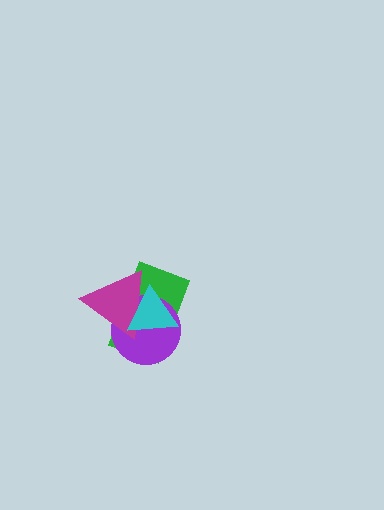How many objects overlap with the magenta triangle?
3 objects overlap with the magenta triangle.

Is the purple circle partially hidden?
Yes, it is partially covered by another shape.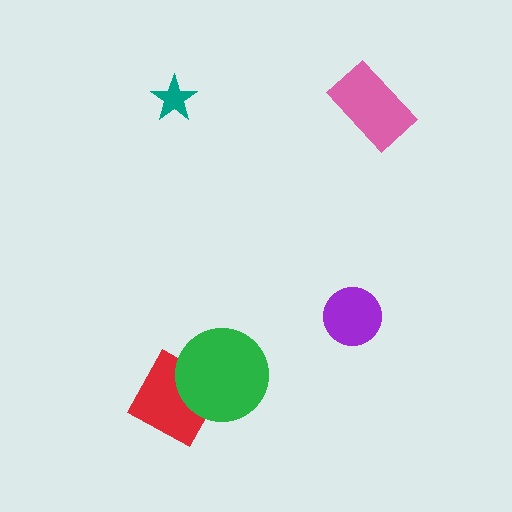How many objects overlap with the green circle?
1 object overlaps with the green circle.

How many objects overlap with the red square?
1 object overlaps with the red square.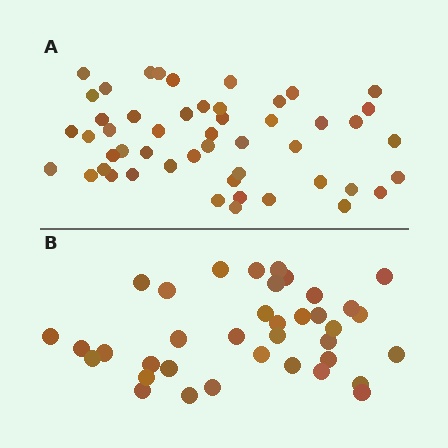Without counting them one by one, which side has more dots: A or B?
Region A (the top region) has more dots.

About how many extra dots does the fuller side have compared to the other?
Region A has approximately 15 more dots than region B.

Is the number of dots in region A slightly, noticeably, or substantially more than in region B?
Region A has noticeably more, but not dramatically so. The ratio is roughly 1.4 to 1.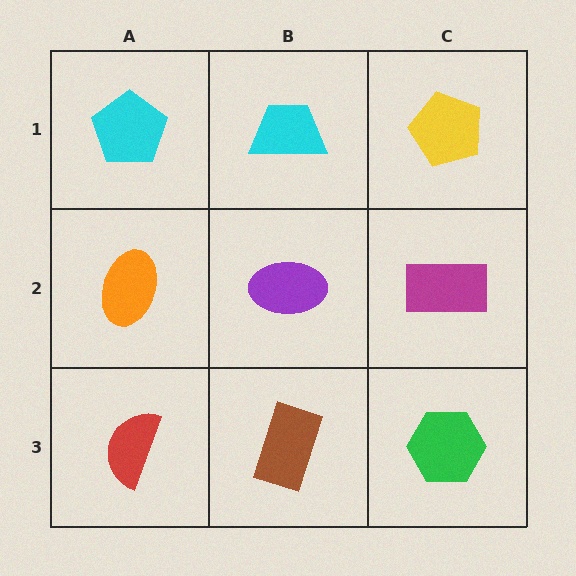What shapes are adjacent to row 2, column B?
A cyan trapezoid (row 1, column B), a brown rectangle (row 3, column B), an orange ellipse (row 2, column A), a magenta rectangle (row 2, column C).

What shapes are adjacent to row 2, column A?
A cyan pentagon (row 1, column A), a red semicircle (row 3, column A), a purple ellipse (row 2, column B).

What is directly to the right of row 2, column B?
A magenta rectangle.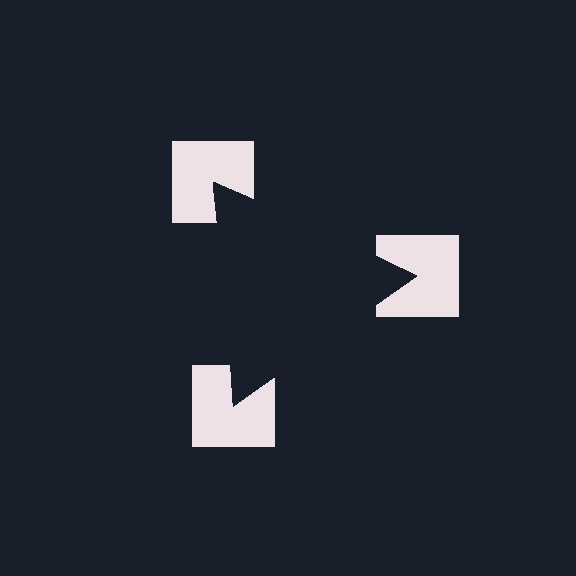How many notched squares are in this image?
There are 3 — one at each vertex of the illusory triangle.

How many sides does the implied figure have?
3 sides.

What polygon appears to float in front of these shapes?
An illusory triangle — its edges are inferred from the aligned wedge cuts in the notched squares, not physically drawn.